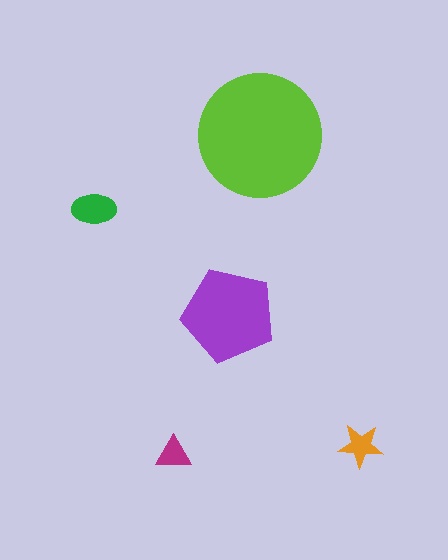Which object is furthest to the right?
The orange star is rightmost.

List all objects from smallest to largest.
The magenta triangle, the orange star, the green ellipse, the purple pentagon, the lime circle.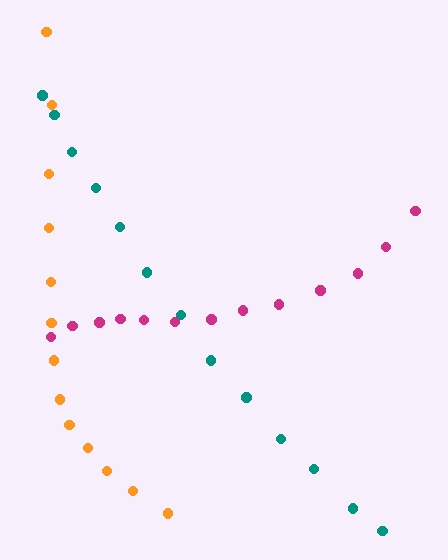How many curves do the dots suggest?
There are 3 distinct paths.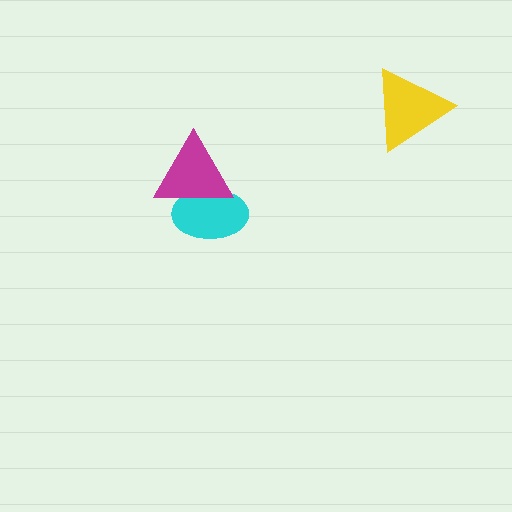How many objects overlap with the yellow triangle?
0 objects overlap with the yellow triangle.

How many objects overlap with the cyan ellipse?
1 object overlaps with the cyan ellipse.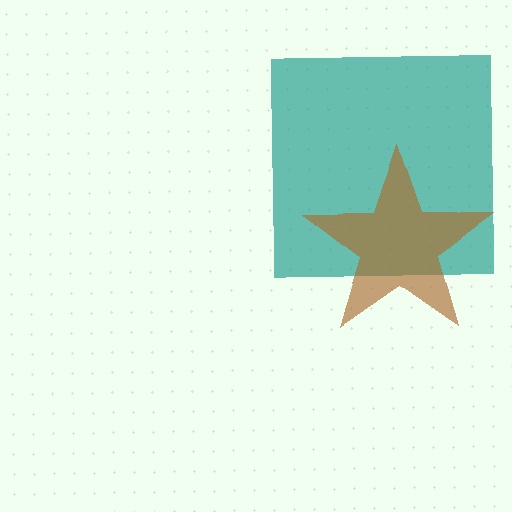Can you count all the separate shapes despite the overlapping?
Yes, there are 2 separate shapes.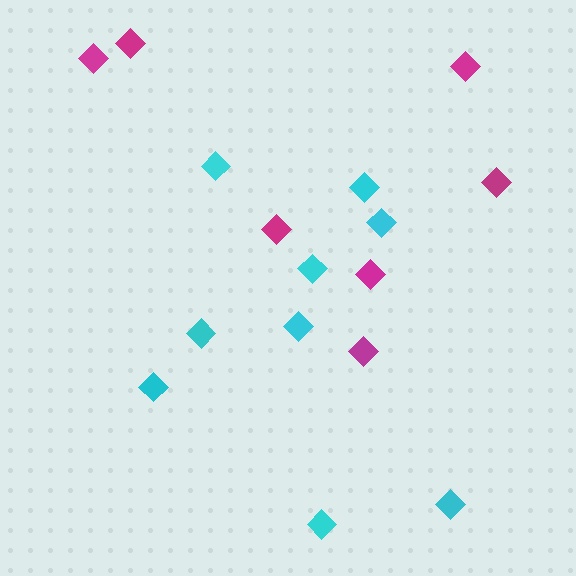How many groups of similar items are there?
There are 2 groups: one group of cyan diamonds (9) and one group of magenta diamonds (7).